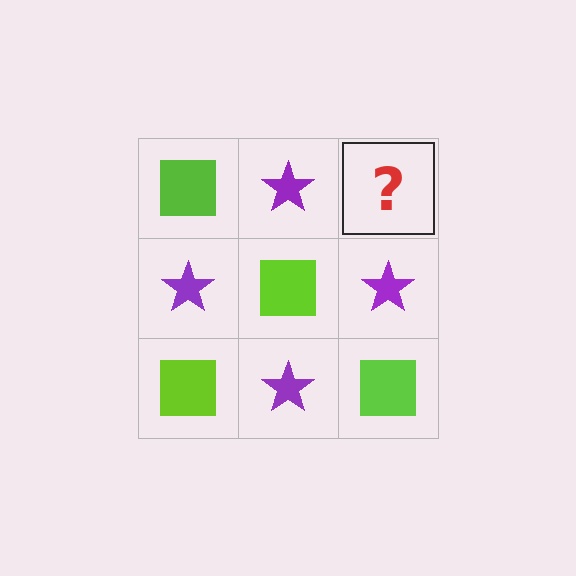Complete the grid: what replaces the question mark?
The question mark should be replaced with a lime square.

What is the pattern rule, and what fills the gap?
The rule is that it alternates lime square and purple star in a checkerboard pattern. The gap should be filled with a lime square.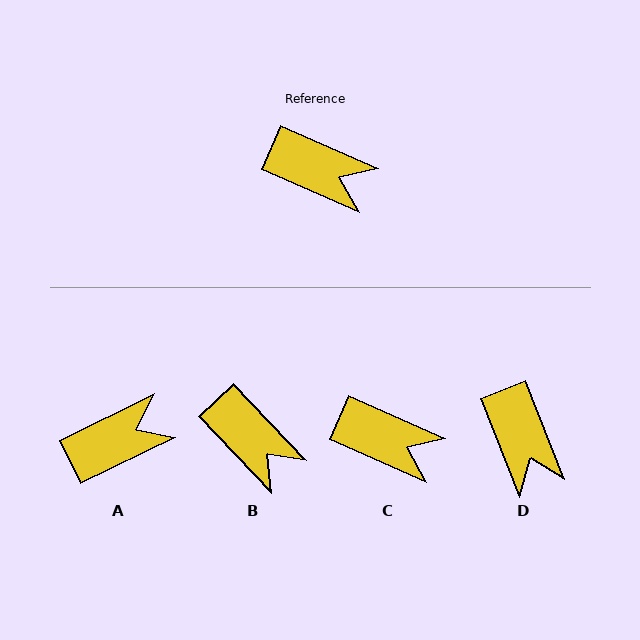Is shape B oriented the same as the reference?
No, it is off by about 23 degrees.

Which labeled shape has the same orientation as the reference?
C.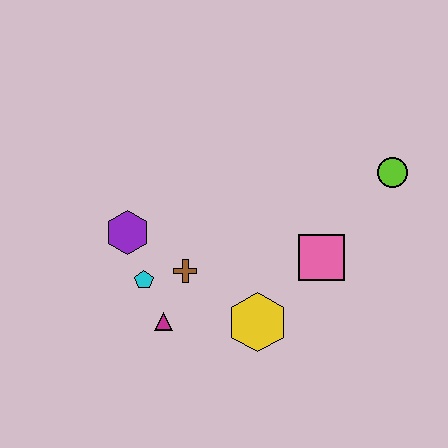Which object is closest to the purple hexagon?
The cyan pentagon is closest to the purple hexagon.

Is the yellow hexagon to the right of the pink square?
No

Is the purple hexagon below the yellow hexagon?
No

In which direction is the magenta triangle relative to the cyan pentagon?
The magenta triangle is below the cyan pentagon.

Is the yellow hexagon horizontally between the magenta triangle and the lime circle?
Yes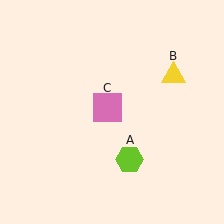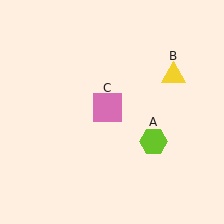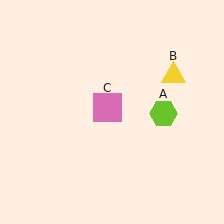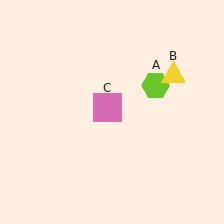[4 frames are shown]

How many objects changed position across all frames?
1 object changed position: lime hexagon (object A).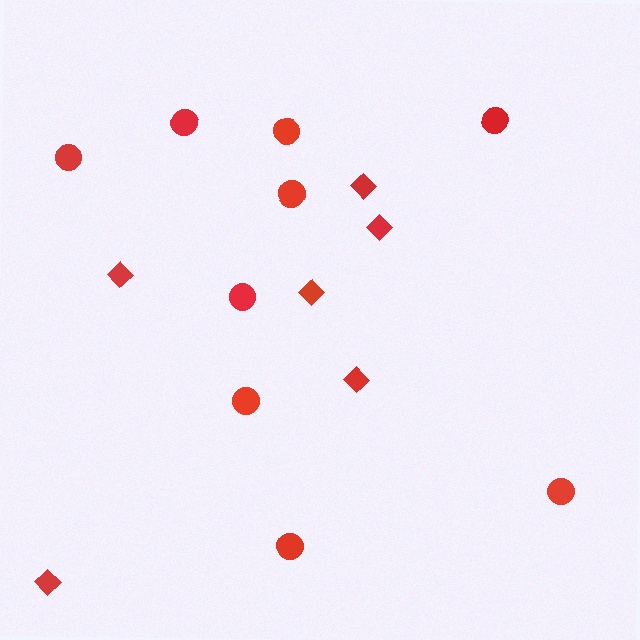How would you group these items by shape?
There are 2 groups: one group of diamonds (6) and one group of circles (9).